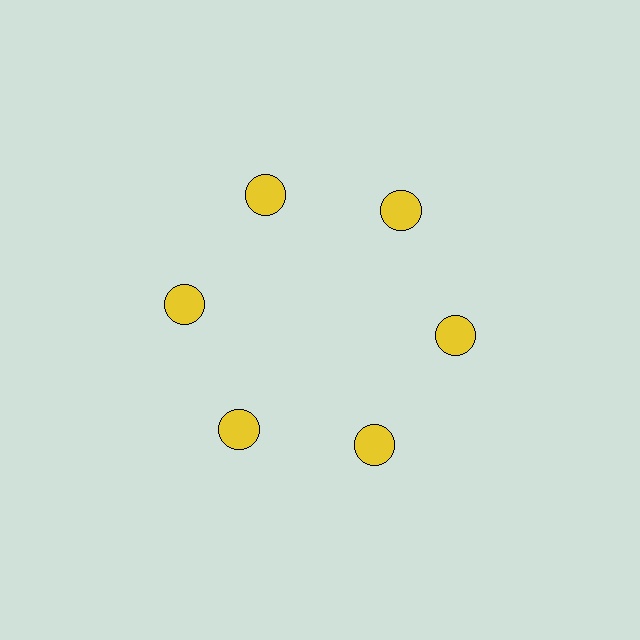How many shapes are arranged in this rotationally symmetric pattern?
There are 6 shapes, arranged in 6 groups of 1.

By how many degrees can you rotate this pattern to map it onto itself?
The pattern maps onto itself every 60 degrees of rotation.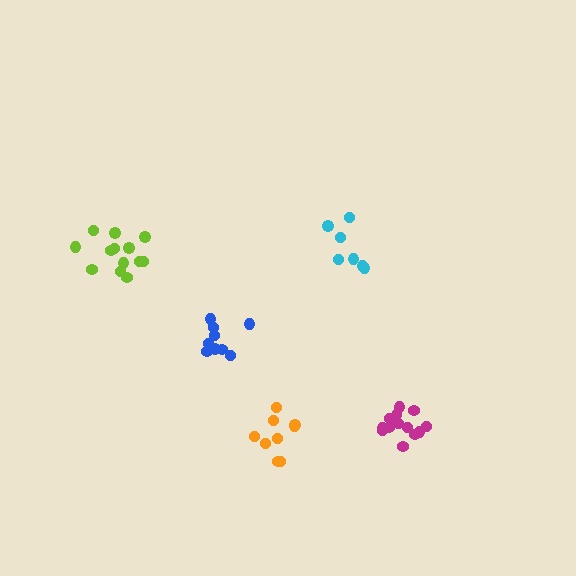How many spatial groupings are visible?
There are 5 spatial groupings.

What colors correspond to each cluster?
The clusters are colored: blue, magenta, cyan, lime, orange.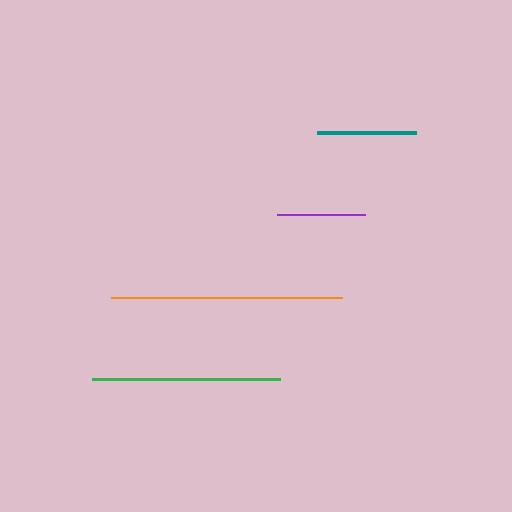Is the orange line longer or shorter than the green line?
The orange line is longer than the green line.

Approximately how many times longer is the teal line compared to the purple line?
The teal line is approximately 1.1 times the length of the purple line.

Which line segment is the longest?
The orange line is the longest at approximately 231 pixels.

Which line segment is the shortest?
The purple line is the shortest at approximately 88 pixels.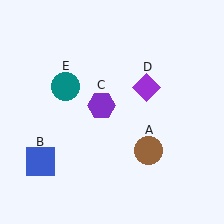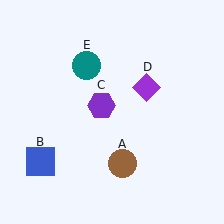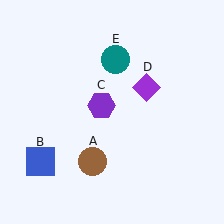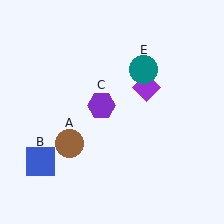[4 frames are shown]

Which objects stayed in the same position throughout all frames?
Blue square (object B) and purple hexagon (object C) and purple diamond (object D) remained stationary.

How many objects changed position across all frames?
2 objects changed position: brown circle (object A), teal circle (object E).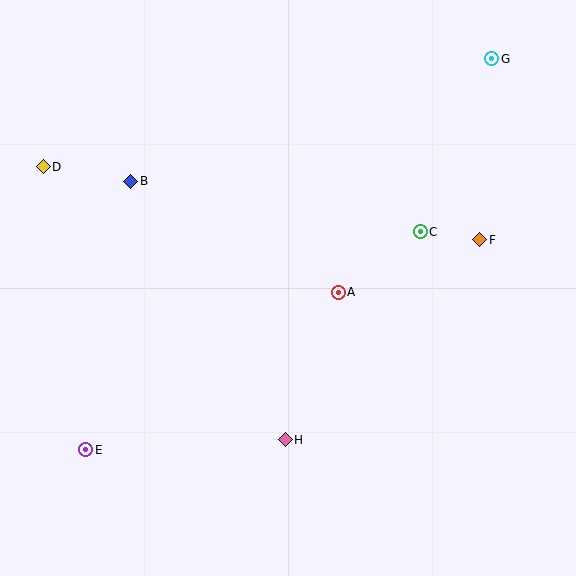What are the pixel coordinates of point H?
Point H is at (285, 440).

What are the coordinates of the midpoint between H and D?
The midpoint between H and D is at (164, 303).